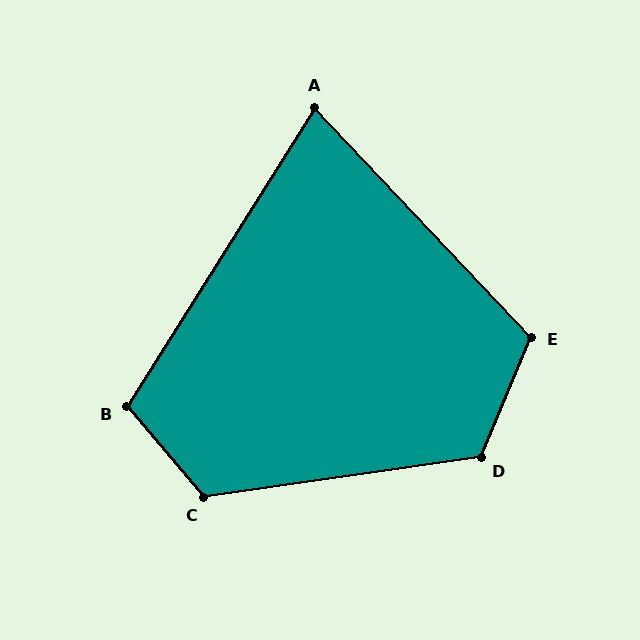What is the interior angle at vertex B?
Approximately 107 degrees (obtuse).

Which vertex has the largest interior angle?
C, at approximately 122 degrees.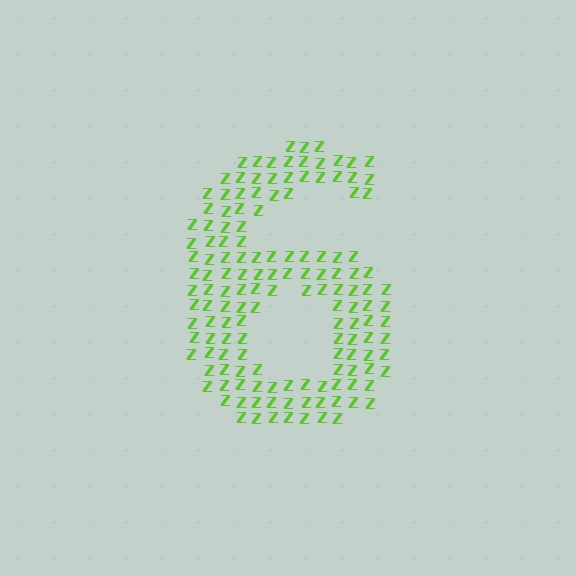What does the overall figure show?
The overall figure shows the digit 6.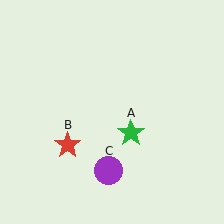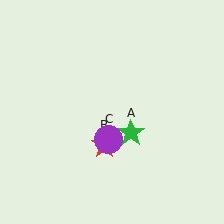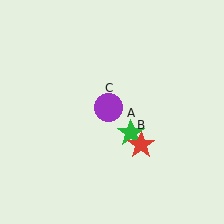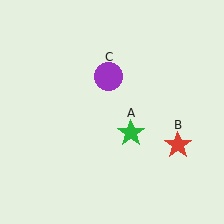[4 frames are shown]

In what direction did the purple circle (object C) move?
The purple circle (object C) moved up.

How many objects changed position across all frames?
2 objects changed position: red star (object B), purple circle (object C).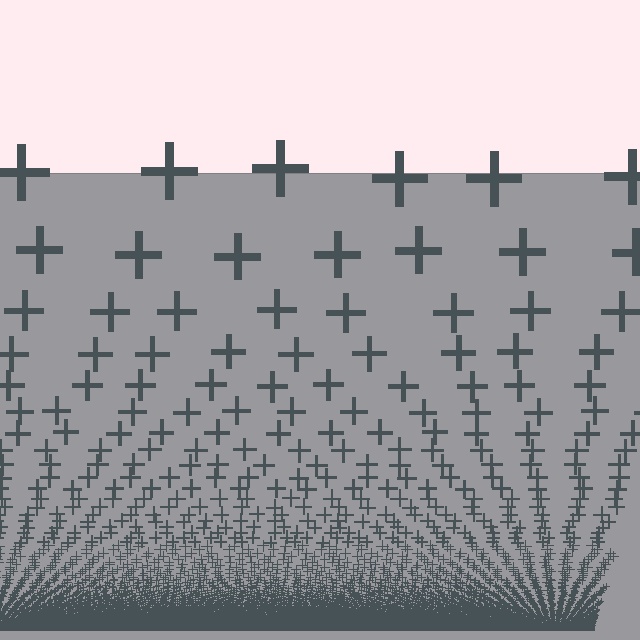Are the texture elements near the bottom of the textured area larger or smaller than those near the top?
Smaller. The gradient is inverted — elements near the bottom are smaller and denser.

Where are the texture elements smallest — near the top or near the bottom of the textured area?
Near the bottom.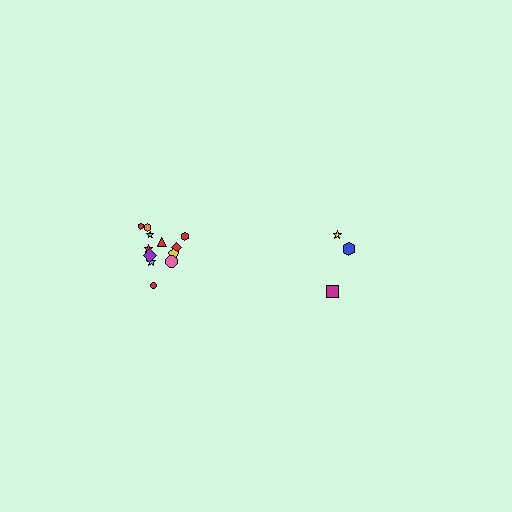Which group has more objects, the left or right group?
The left group.